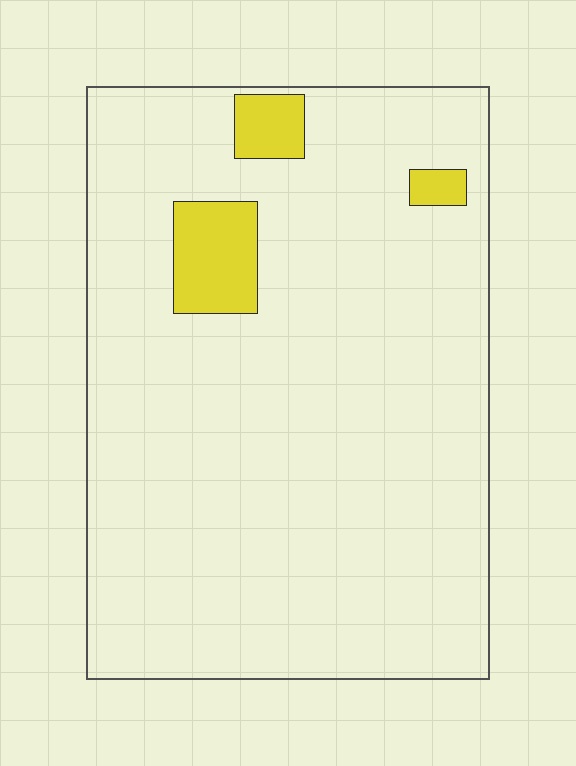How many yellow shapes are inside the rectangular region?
3.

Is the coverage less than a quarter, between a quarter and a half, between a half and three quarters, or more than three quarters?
Less than a quarter.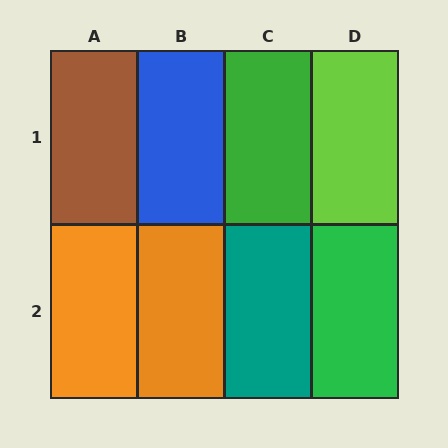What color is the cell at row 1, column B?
Blue.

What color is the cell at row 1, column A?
Brown.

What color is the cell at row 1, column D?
Lime.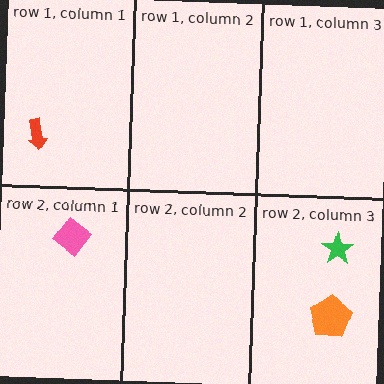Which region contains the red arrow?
The row 1, column 1 region.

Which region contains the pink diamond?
The row 2, column 1 region.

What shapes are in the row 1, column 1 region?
The red arrow.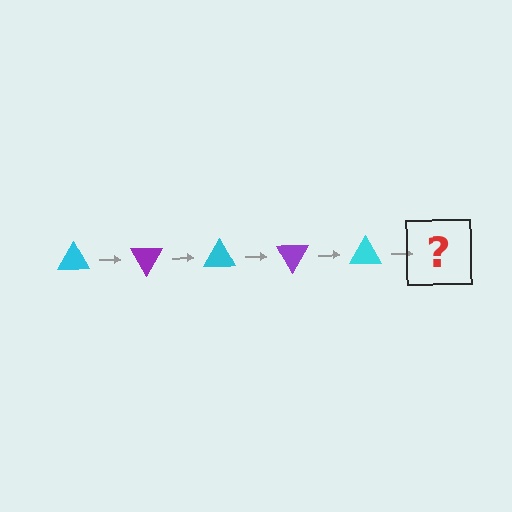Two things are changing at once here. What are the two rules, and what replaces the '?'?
The two rules are that it rotates 60 degrees each step and the color cycles through cyan and purple. The '?' should be a purple triangle, rotated 300 degrees from the start.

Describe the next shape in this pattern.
It should be a purple triangle, rotated 300 degrees from the start.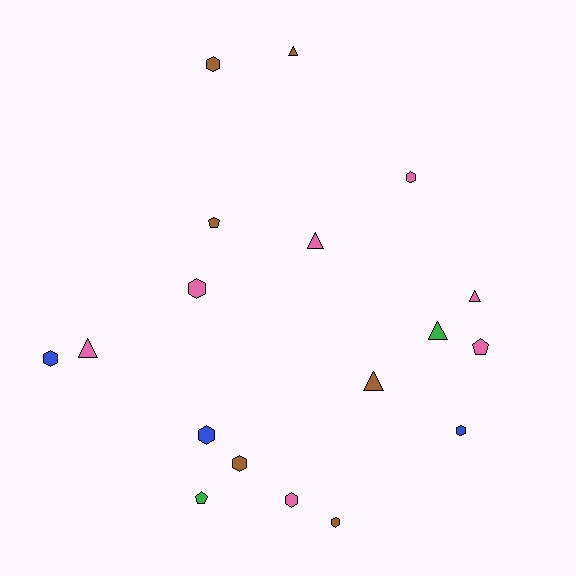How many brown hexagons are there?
There are 3 brown hexagons.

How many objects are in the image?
There are 18 objects.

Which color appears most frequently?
Pink, with 7 objects.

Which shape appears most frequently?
Hexagon, with 9 objects.